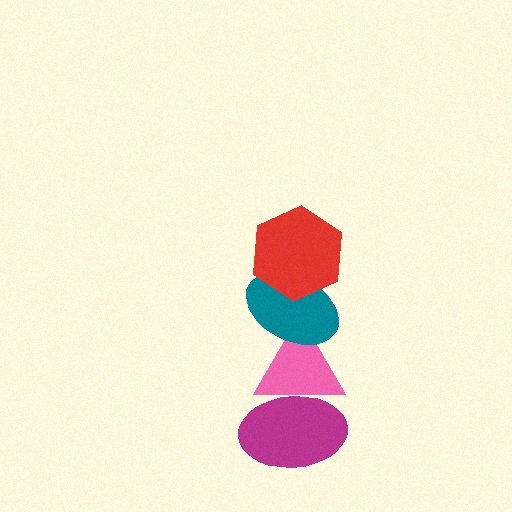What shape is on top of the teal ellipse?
The red hexagon is on top of the teal ellipse.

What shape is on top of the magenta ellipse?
The pink triangle is on top of the magenta ellipse.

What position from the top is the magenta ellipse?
The magenta ellipse is 4th from the top.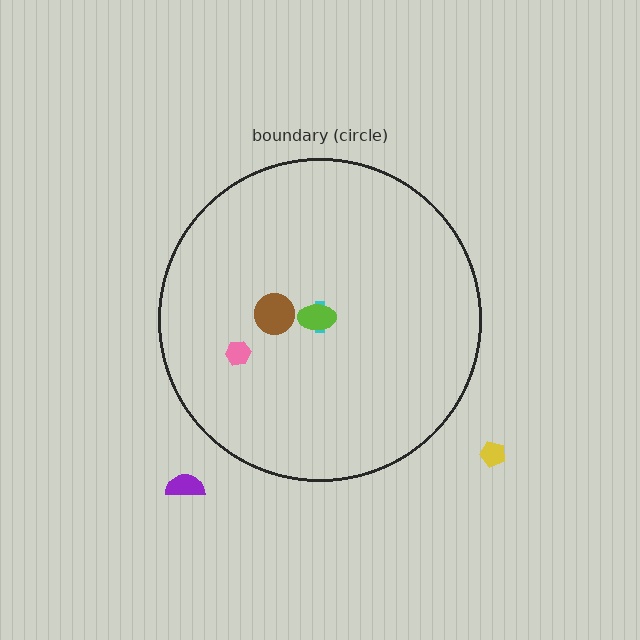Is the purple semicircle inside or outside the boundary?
Outside.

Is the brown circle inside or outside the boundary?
Inside.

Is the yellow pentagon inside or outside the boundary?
Outside.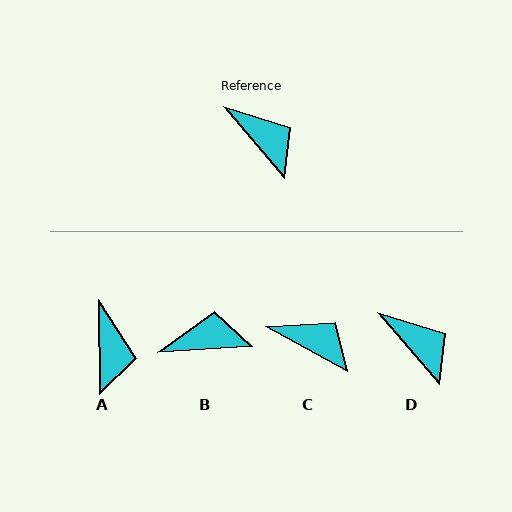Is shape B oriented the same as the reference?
No, it is off by about 53 degrees.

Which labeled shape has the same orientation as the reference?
D.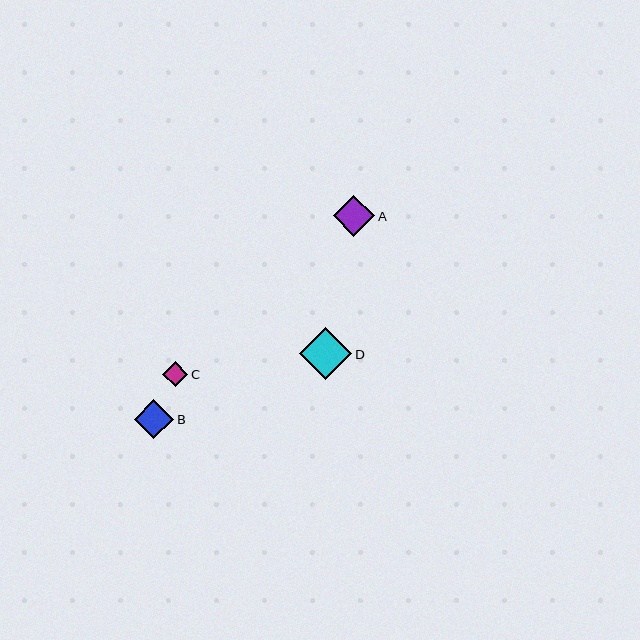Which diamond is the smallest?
Diamond C is the smallest with a size of approximately 25 pixels.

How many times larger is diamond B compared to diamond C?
Diamond B is approximately 1.6 times the size of diamond C.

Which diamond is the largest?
Diamond D is the largest with a size of approximately 53 pixels.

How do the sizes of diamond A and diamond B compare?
Diamond A and diamond B are approximately the same size.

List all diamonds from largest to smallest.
From largest to smallest: D, A, B, C.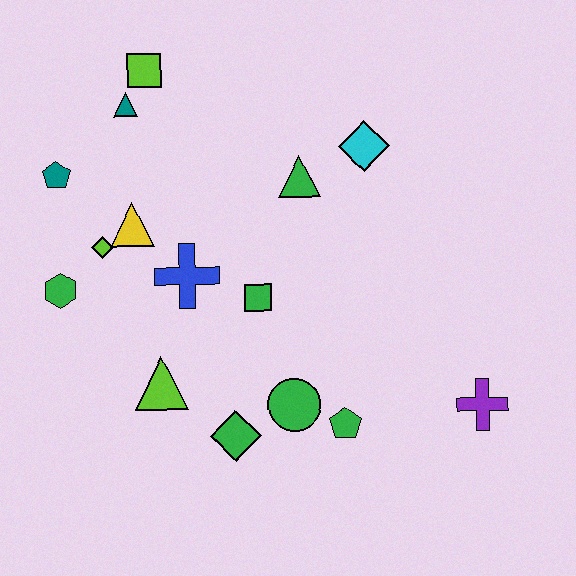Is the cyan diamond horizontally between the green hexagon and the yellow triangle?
No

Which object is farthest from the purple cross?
The teal pentagon is farthest from the purple cross.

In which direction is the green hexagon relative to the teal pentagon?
The green hexagon is below the teal pentagon.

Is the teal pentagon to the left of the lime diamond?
Yes